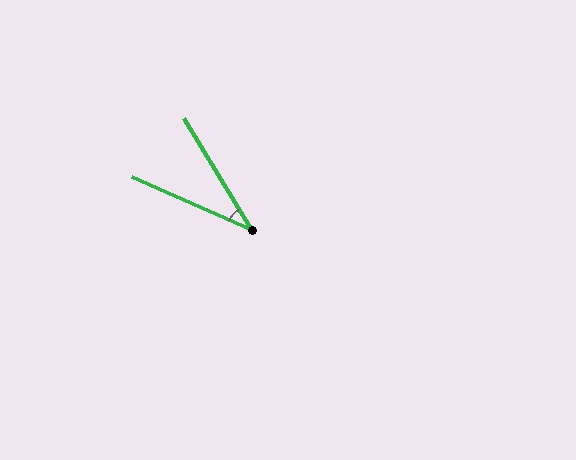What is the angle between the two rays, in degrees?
Approximately 35 degrees.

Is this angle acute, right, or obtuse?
It is acute.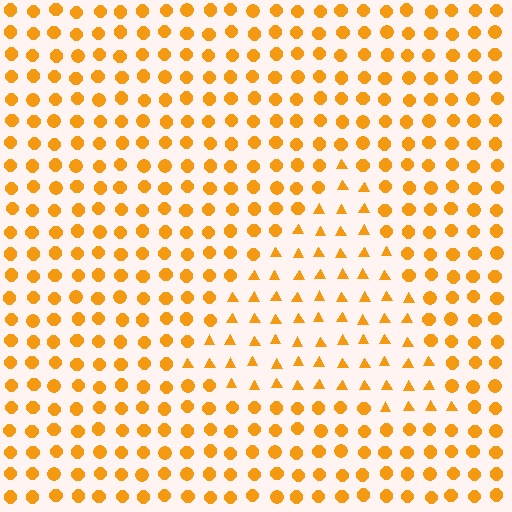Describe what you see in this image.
The image is filled with small orange elements arranged in a uniform grid. A triangle-shaped region contains triangles, while the surrounding area contains circles. The boundary is defined purely by the change in element shape.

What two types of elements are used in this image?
The image uses triangles inside the triangle region and circles outside it.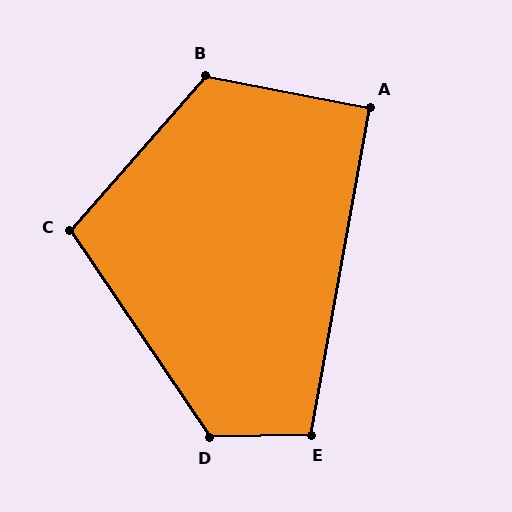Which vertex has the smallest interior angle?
A, at approximately 91 degrees.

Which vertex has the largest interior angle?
D, at approximately 123 degrees.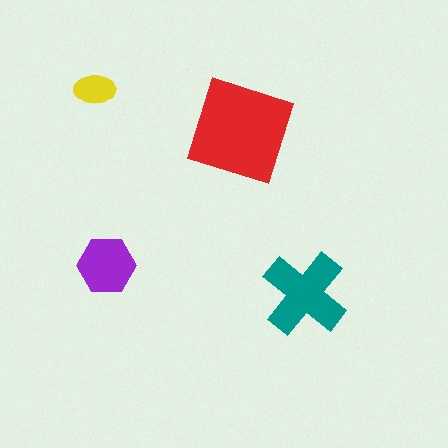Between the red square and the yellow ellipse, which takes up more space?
The red square.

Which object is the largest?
The red square.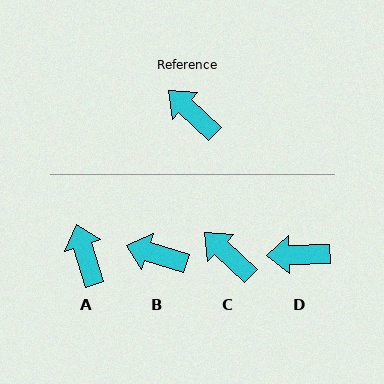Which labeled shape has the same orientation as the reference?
C.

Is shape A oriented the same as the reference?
No, it is off by about 30 degrees.